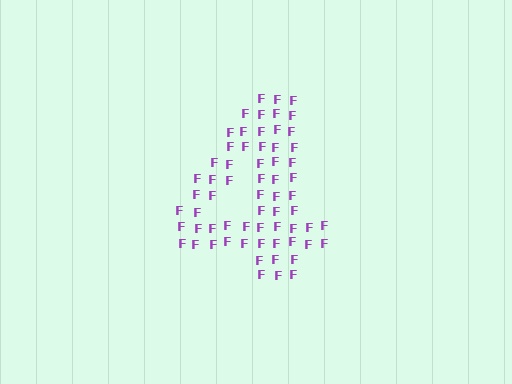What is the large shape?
The large shape is the digit 4.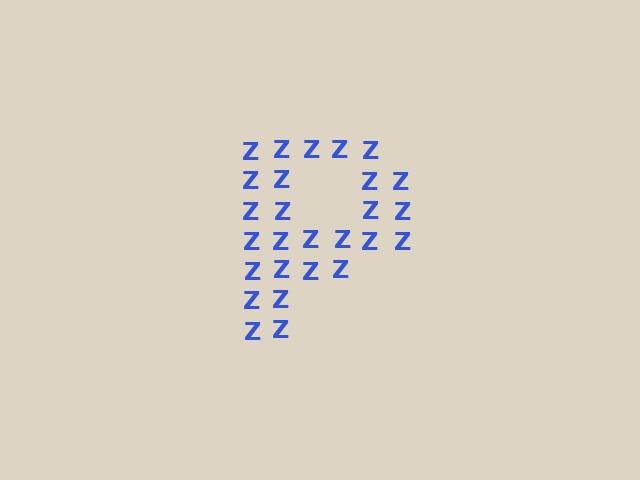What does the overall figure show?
The overall figure shows the letter P.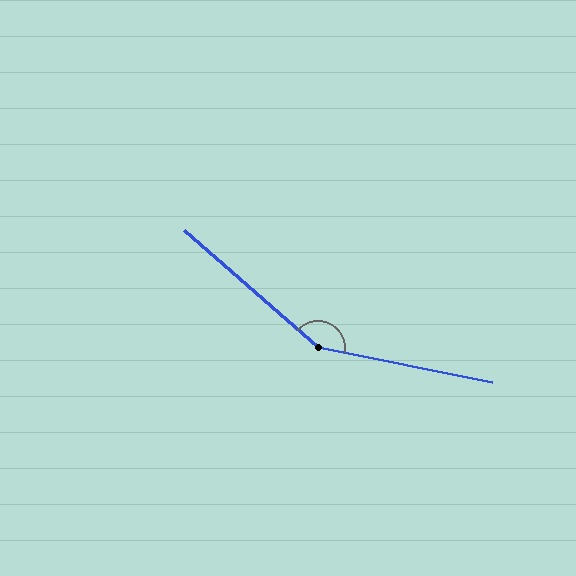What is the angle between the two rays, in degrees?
Approximately 150 degrees.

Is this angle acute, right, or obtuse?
It is obtuse.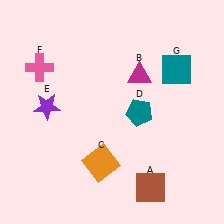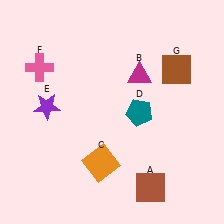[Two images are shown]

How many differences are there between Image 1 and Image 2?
There is 1 difference between the two images.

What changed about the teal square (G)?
In Image 1, G is teal. In Image 2, it changed to brown.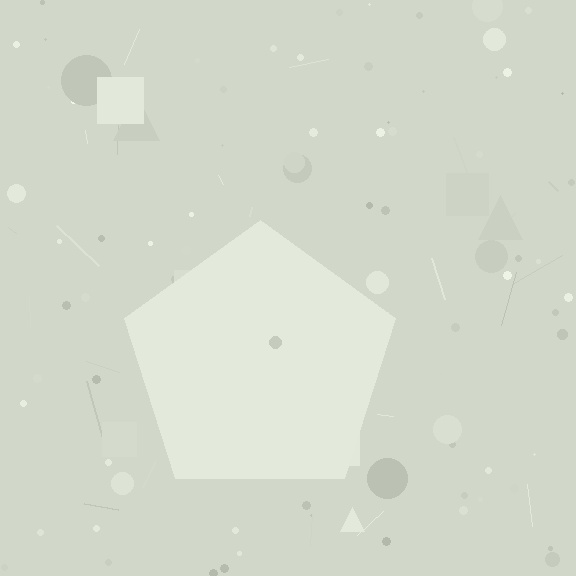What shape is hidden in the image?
A pentagon is hidden in the image.